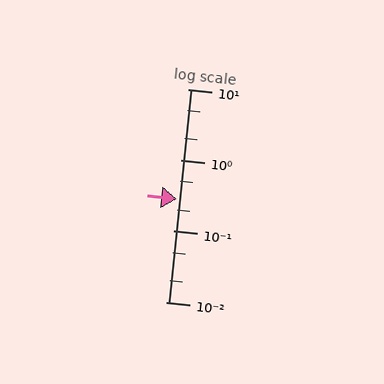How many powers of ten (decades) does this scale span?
The scale spans 3 decades, from 0.01 to 10.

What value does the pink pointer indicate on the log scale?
The pointer indicates approximately 0.28.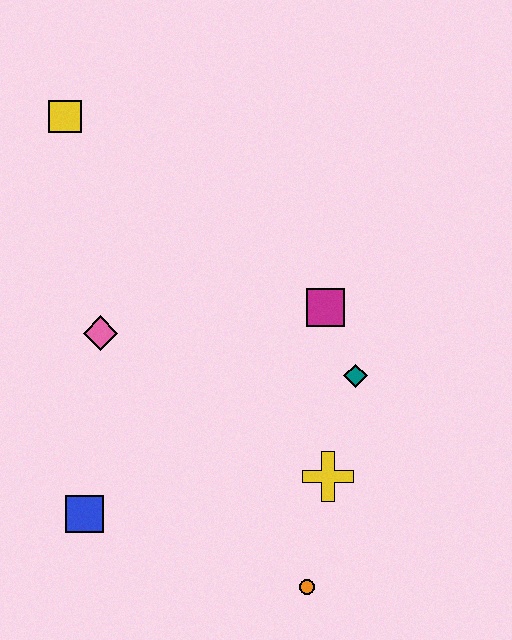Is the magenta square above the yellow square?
No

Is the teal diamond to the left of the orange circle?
No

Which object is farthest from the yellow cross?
The yellow square is farthest from the yellow cross.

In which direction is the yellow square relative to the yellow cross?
The yellow square is above the yellow cross.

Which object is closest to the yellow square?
The pink diamond is closest to the yellow square.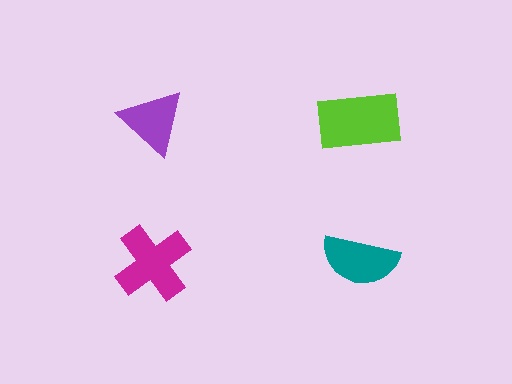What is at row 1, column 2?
A lime rectangle.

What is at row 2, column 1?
A magenta cross.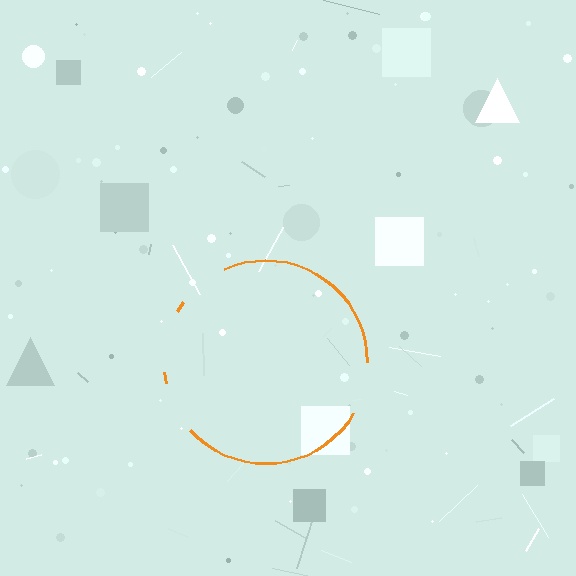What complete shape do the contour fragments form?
The contour fragments form a circle.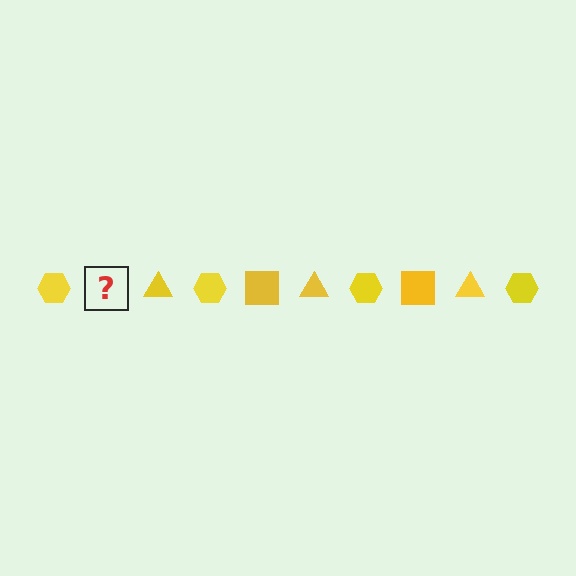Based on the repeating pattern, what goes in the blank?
The blank should be a yellow square.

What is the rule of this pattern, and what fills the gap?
The rule is that the pattern cycles through hexagon, square, triangle shapes in yellow. The gap should be filled with a yellow square.